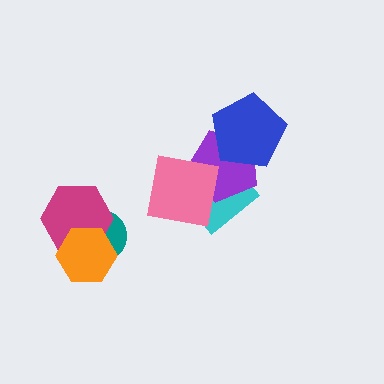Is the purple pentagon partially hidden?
Yes, it is partially covered by another shape.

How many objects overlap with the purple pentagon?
3 objects overlap with the purple pentagon.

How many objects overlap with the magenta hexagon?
2 objects overlap with the magenta hexagon.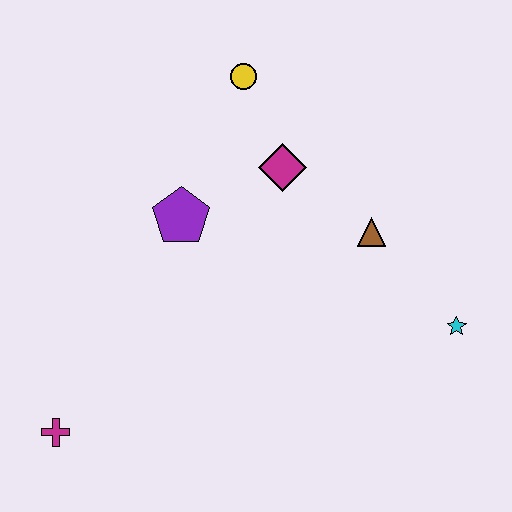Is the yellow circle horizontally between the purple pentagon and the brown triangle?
Yes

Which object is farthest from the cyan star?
The magenta cross is farthest from the cyan star.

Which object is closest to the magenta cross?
The purple pentagon is closest to the magenta cross.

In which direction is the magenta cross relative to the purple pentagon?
The magenta cross is below the purple pentagon.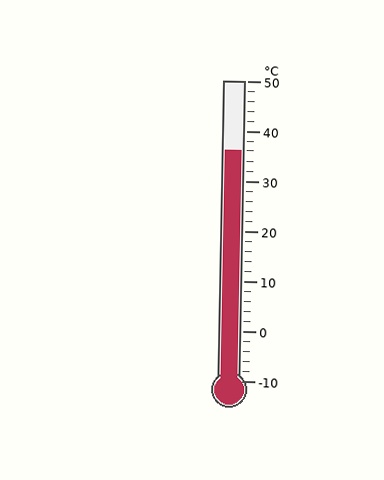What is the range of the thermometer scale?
The thermometer scale ranges from -10°C to 50°C.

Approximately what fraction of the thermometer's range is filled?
The thermometer is filled to approximately 75% of its range.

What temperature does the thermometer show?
The thermometer shows approximately 36°C.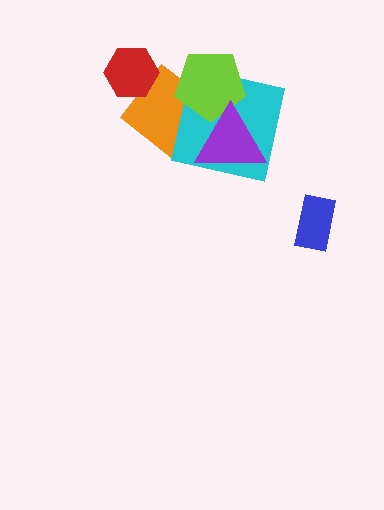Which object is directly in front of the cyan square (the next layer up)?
The lime pentagon is directly in front of the cyan square.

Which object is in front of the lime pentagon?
The purple triangle is in front of the lime pentagon.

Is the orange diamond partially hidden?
Yes, it is partially covered by another shape.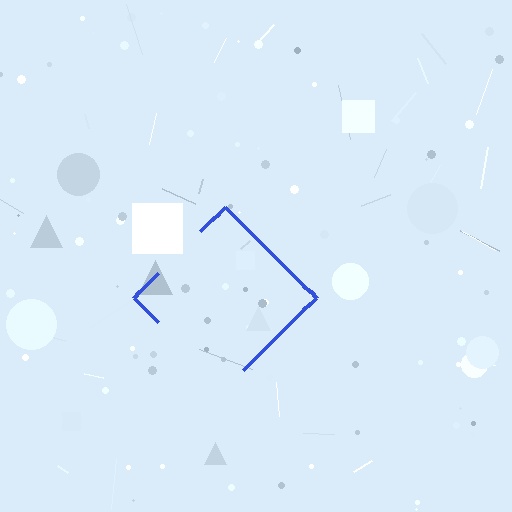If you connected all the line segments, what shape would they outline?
They would outline a diamond.